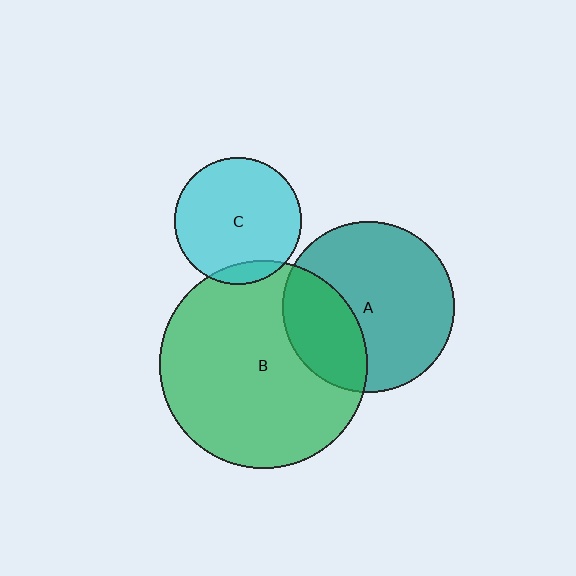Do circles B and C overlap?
Yes.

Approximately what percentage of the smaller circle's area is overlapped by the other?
Approximately 10%.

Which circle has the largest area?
Circle B (green).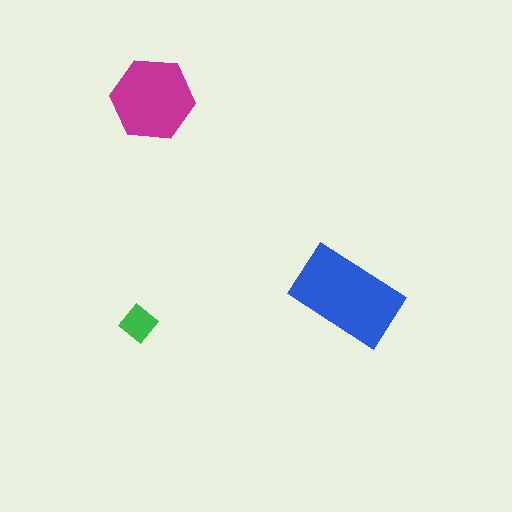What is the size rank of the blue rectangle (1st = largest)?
1st.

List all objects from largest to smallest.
The blue rectangle, the magenta hexagon, the green diamond.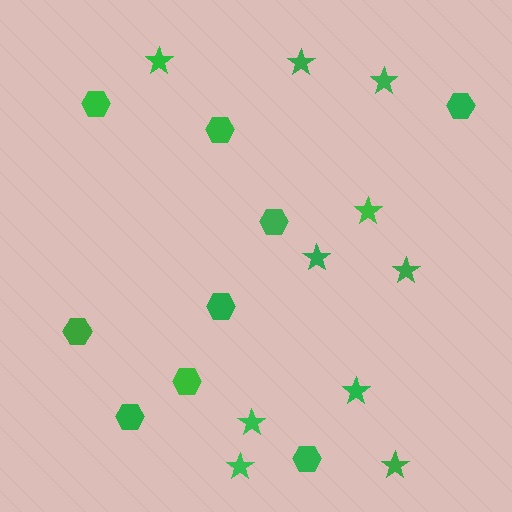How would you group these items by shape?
There are 2 groups: one group of hexagons (9) and one group of stars (10).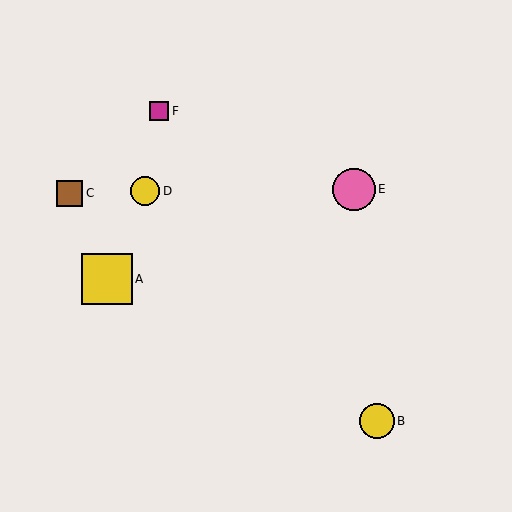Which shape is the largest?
The yellow square (labeled A) is the largest.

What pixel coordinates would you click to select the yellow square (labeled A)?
Click at (107, 279) to select the yellow square A.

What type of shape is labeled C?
Shape C is a brown square.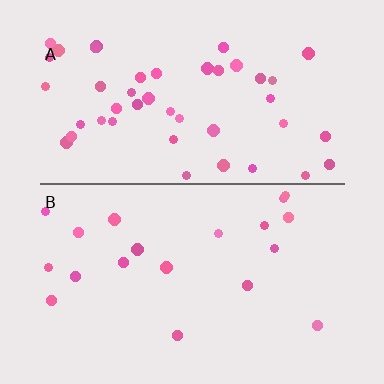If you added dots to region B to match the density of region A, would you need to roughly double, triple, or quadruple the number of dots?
Approximately double.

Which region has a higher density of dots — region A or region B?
A (the top).